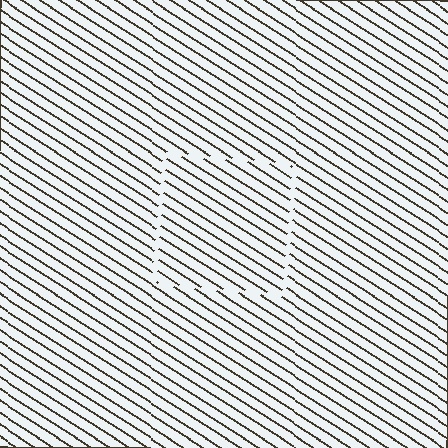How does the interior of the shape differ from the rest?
The interior of the shape contains the same grating, shifted by half a period — the contour is defined by the phase discontinuity where line-ends from the inner and outer gratings abut.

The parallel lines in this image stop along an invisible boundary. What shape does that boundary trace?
An illusory square. The interior of the shape contains the same grating, shifted by half a period — the contour is defined by the phase discontinuity where line-ends from the inner and outer gratings abut.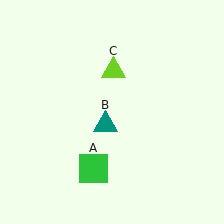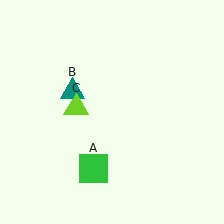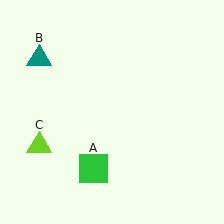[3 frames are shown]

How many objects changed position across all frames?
2 objects changed position: teal triangle (object B), lime triangle (object C).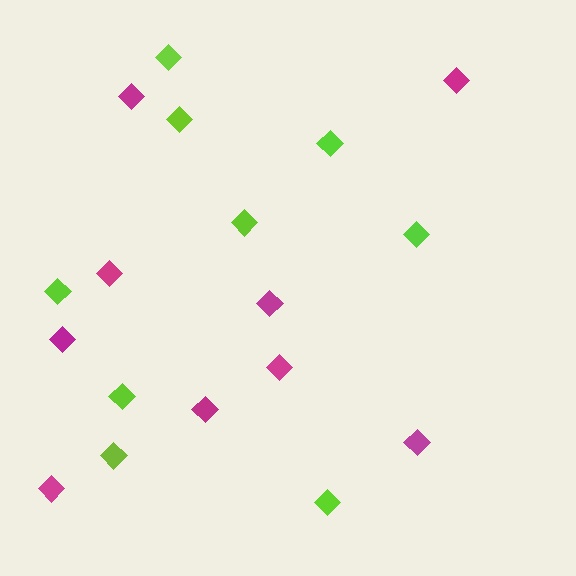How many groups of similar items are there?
There are 2 groups: one group of lime diamonds (9) and one group of magenta diamonds (9).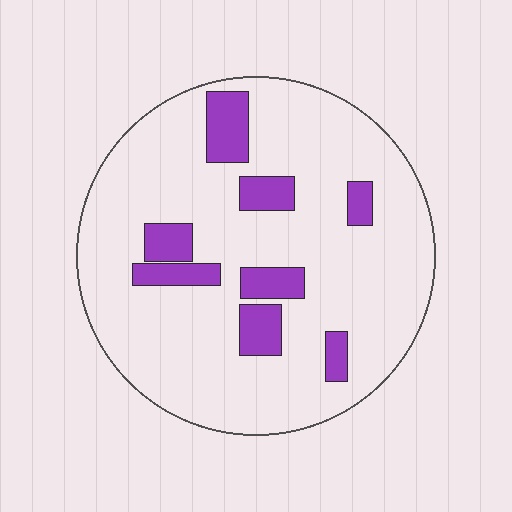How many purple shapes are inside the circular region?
8.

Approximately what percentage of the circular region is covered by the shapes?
Approximately 15%.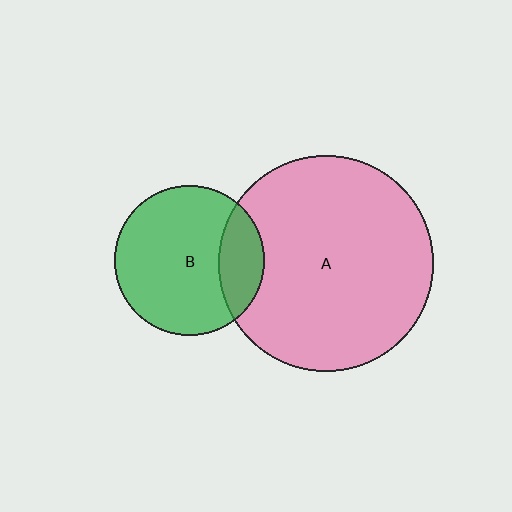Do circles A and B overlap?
Yes.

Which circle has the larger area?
Circle A (pink).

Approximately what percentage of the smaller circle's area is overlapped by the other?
Approximately 20%.